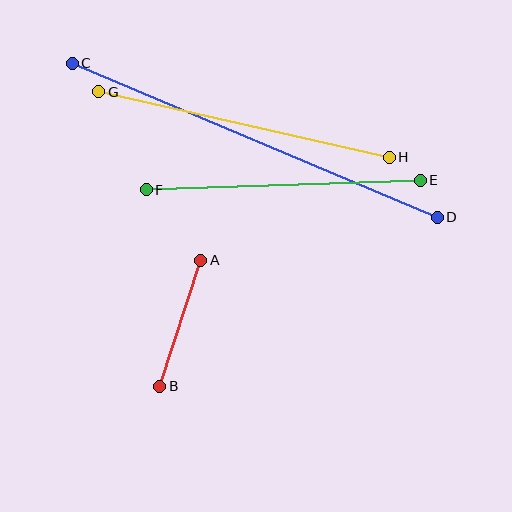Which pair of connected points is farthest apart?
Points C and D are farthest apart.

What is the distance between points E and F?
The distance is approximately 274 pixels.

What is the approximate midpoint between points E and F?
The midpoint is at approximately (283, 185) pixels.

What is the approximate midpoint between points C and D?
The midpoint is at approximately (255, 140) pixels.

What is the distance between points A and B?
The distance is approximately 133 pixels.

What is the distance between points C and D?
The distance is approximately 396 pixels.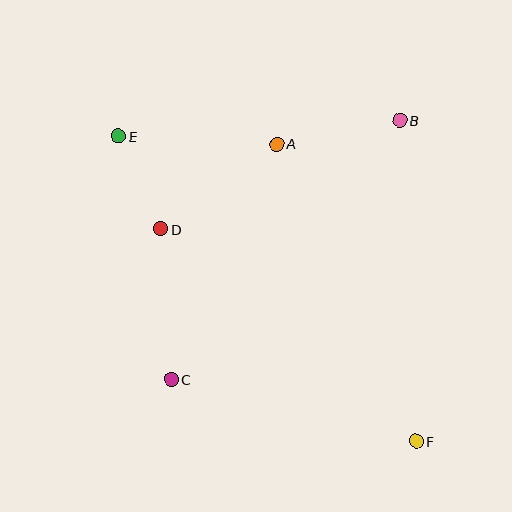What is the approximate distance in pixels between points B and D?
The distance between B and D is approximately 262 pixels.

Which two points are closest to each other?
Points D and E are closest to each other.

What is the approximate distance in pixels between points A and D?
The distance between A and D is approximately 144 pixels.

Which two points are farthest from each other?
Points E and F are farthest from each other.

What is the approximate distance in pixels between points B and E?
The distance between B and E is approximately 281 pixels.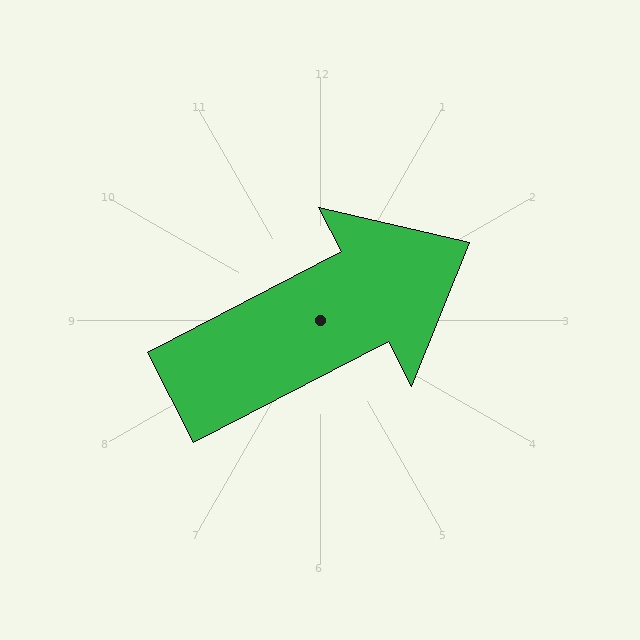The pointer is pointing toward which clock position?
Roughly 2 o'clock.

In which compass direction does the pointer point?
Northeast.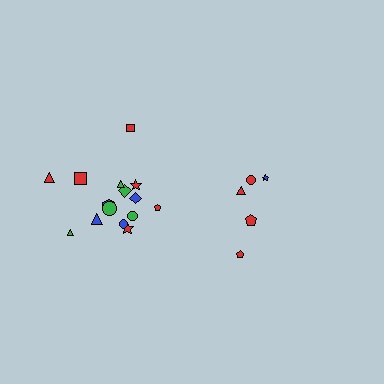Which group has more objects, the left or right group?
The left group.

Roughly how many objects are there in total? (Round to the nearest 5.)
Roughly 20 objects in total.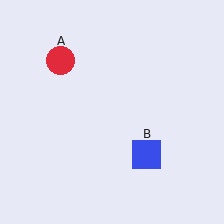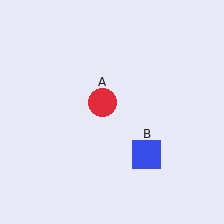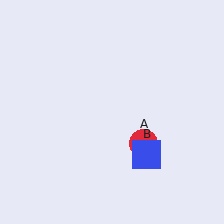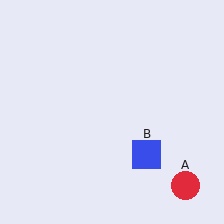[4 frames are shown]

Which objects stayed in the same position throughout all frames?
Blue square (object B) remained stationary.